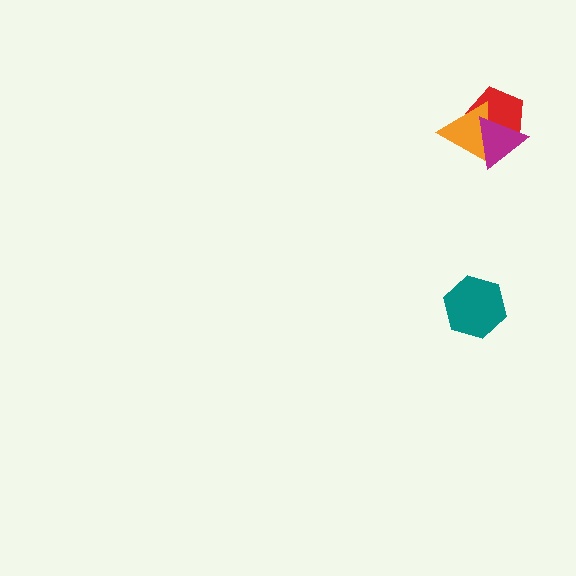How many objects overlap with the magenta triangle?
2 objects overlap with the magenta triangle.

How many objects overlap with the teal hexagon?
0 objects overlap with the teal hexagon.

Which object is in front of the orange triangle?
The magenta triangle is in front of the orange triangle.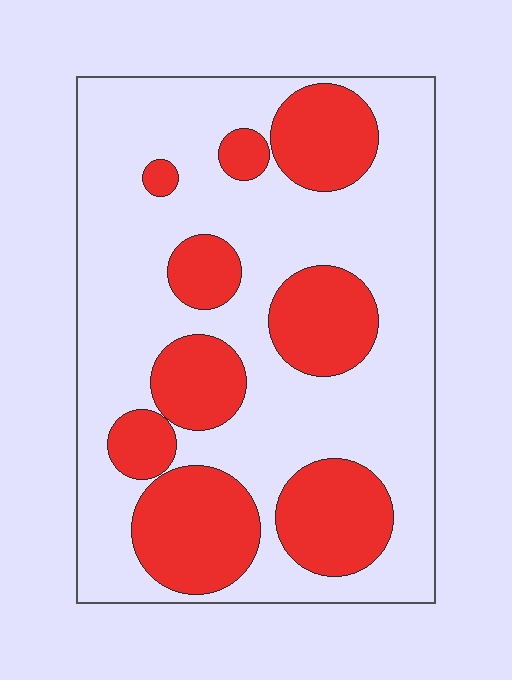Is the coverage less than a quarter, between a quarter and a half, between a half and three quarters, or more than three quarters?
Between a quarter and a half.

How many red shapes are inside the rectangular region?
9.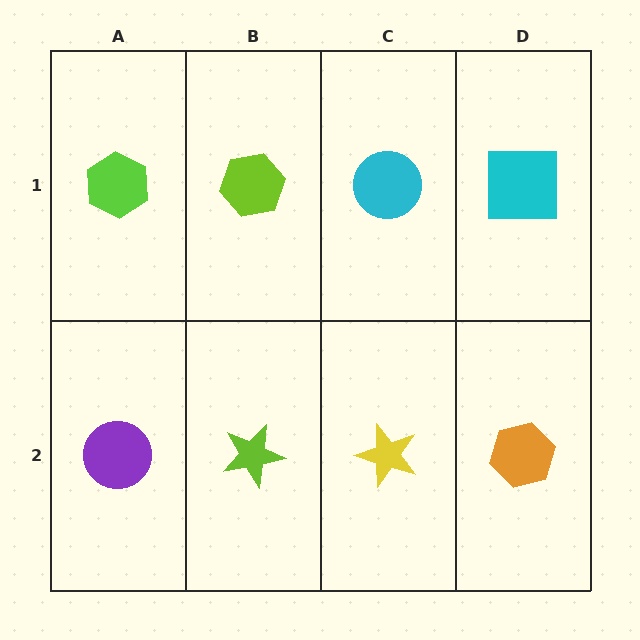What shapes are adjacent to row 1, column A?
A purple circle (row 2, column A), a lime hexagon (row 1, column B).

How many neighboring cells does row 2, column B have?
3.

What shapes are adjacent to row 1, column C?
A yellow star (row 2, column C), a lime hexagon (row 1, column B), a cyan square (row 1, column D).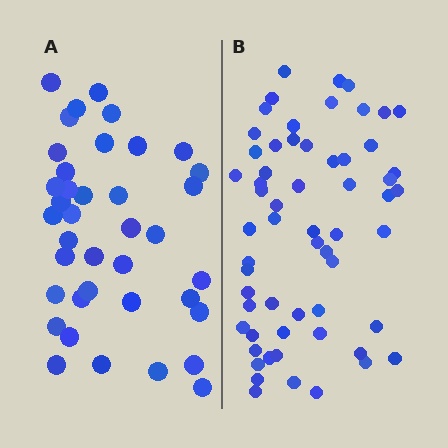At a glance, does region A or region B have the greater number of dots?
Region B (the right region) has more dots.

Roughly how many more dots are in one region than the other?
Region B has approximately 20 more dots than region A.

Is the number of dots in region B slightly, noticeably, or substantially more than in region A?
Region B has substantially more. The ratio is roughly 1.5 to 1.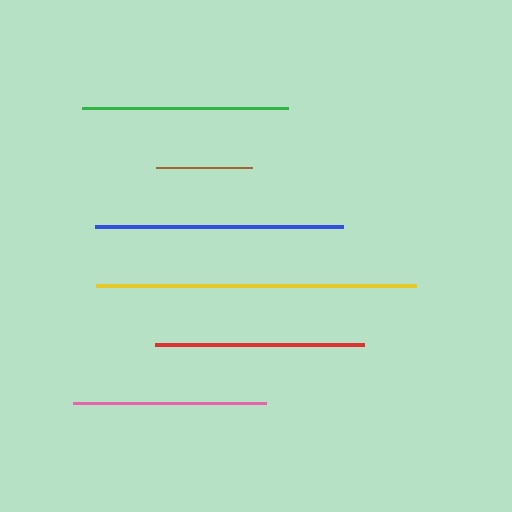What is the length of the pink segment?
The pink segment is approximately 193 pixels long.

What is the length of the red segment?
The red segment is approximately 209 pixels long.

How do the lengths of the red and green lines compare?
The red and green lines are approximately the same length.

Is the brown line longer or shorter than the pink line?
The pink line is longer than the brown line.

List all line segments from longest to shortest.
From longest to shortest: yellow, blue, red, green, pink, brown.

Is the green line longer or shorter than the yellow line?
The yellow line is longer than the green line.